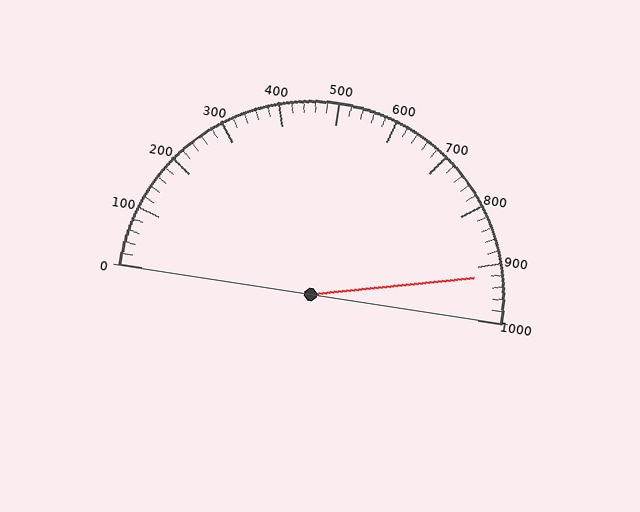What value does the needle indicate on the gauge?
The needle indicates approximately 920.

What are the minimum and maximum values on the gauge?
The gauge ranges from 0 to 1000.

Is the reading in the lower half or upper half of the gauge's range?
The reading is in the upper half of the range (0 to 1000).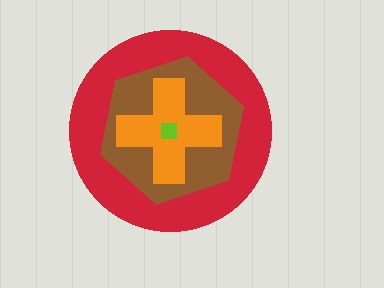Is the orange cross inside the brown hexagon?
Yes.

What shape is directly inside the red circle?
The brown hexagon.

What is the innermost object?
The lime square.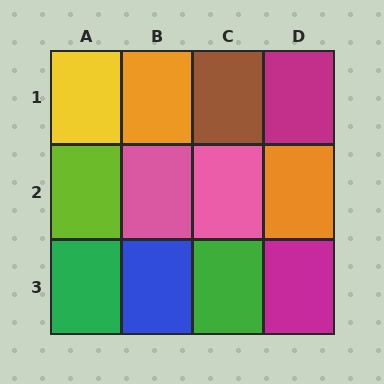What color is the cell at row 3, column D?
Magenta.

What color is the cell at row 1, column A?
Yellow.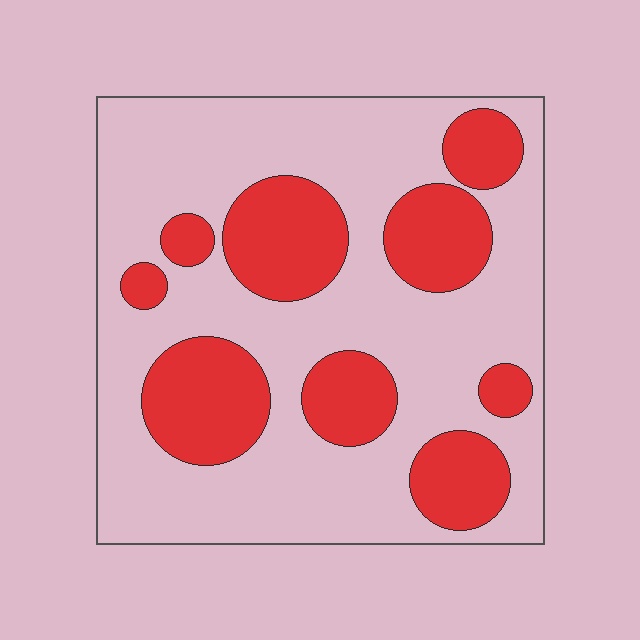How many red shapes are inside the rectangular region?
9.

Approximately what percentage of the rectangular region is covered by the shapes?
Approximately 30%.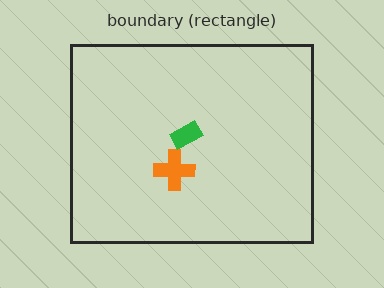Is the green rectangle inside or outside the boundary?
Inside.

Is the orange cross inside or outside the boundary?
Inside.